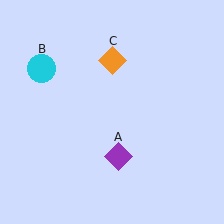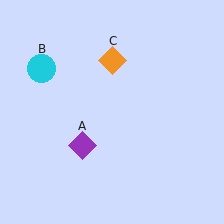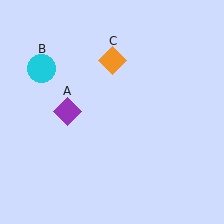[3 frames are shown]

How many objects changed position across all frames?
1 object changed position: purple diamond (object A).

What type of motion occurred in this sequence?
The purple diamond (object A) rotated clockwise around the center of the scene.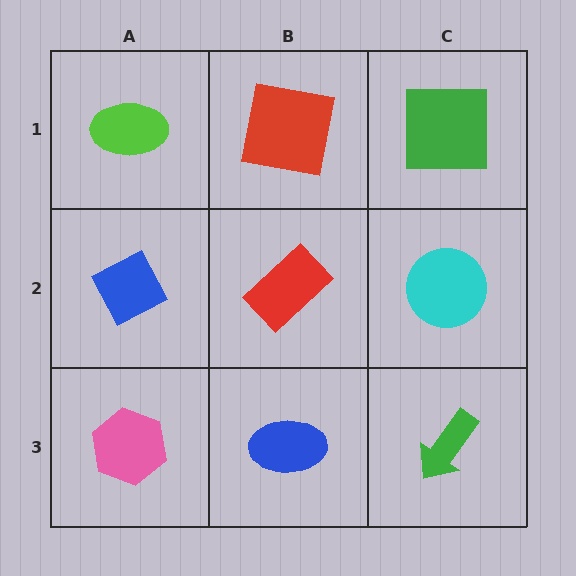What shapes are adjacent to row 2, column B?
A red square (row 1, column B), a blue ellipse (row 3, column B), a blue diamond (row 2, column A), a cyan circle (row 2, column C).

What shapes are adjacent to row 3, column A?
A blue diamond (row 2, column A), a blue ellipse (row 3, column B).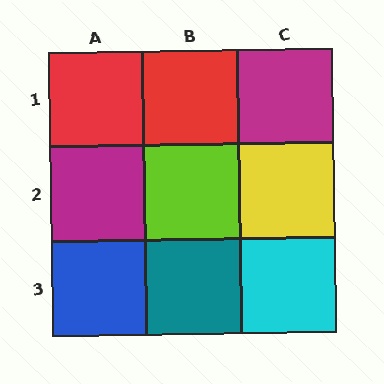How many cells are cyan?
1 cell is cyan.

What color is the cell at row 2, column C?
Yellow.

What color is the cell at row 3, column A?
Blue.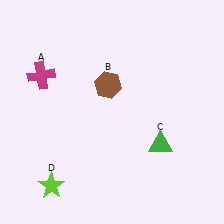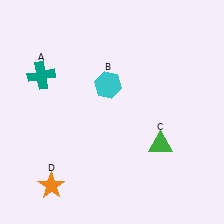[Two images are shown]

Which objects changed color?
A changed from magenta to teal. B changed from brown to cyan. D changed from lime to orange.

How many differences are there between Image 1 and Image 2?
There are 3 differences between the two images.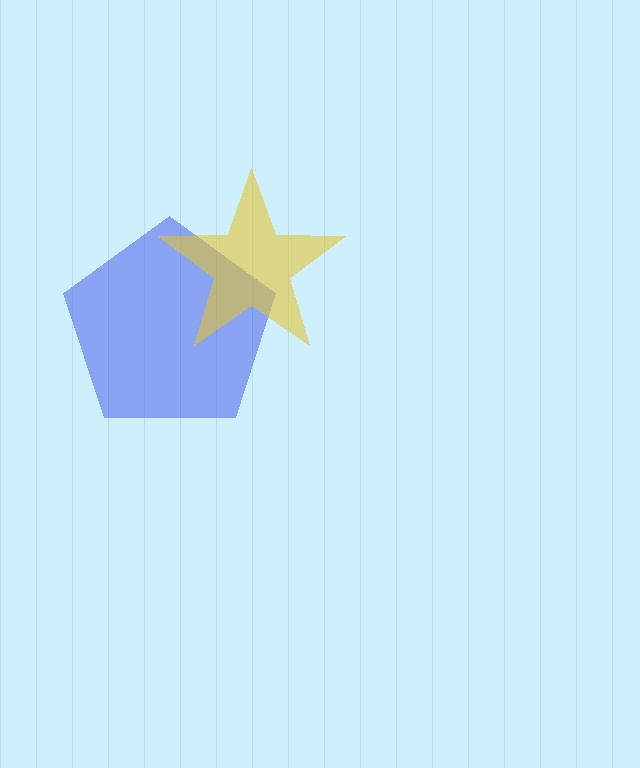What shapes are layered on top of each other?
The layered shapes are: a blue pentagon, a yellow star.